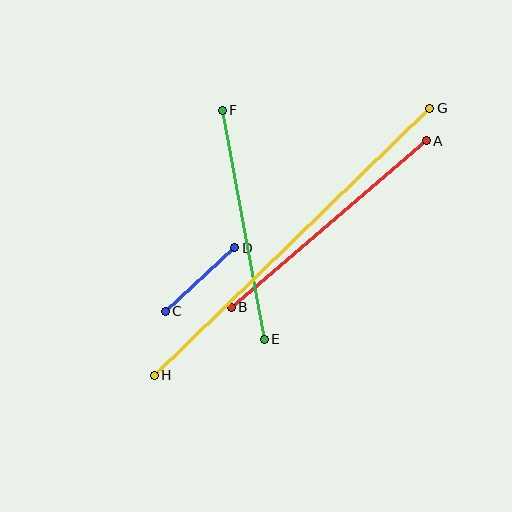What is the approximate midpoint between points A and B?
The midpoint is at approximately (329, 224) pixels.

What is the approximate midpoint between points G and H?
The midpoint is at approximately (292, 242) pixels.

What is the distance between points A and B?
The distance is approximately 256 pixels.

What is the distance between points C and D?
The distance is approximately 94 pixels.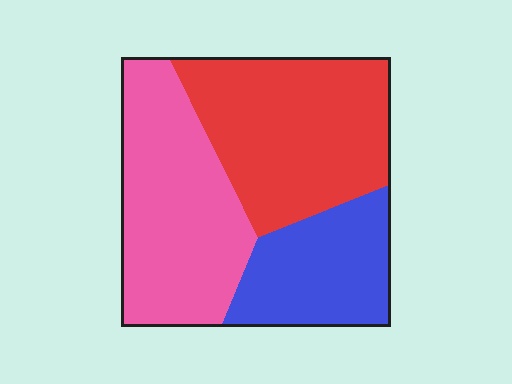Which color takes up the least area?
Blue, at roughly 25%.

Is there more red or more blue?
Red.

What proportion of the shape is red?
Red covers roughly 40% of the shape.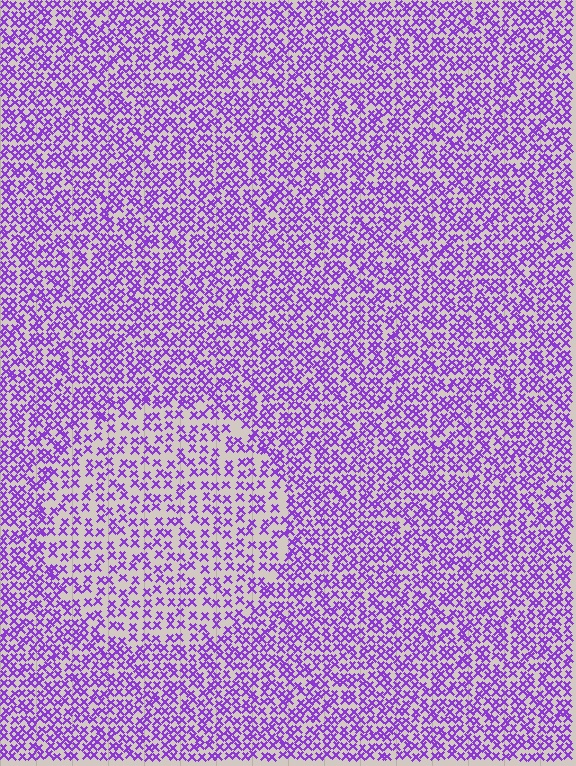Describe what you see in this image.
The image contains small purple elements arranged at two different densities. A circle-shaped region is visible where the elements are less densely packed than the surrounding area.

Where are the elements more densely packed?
The elements are more densely packed outside the circle boundary.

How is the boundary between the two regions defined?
The boundary is defined by a change in element density (approximately 1.7x ratio). All elements are the same color, size, and shape.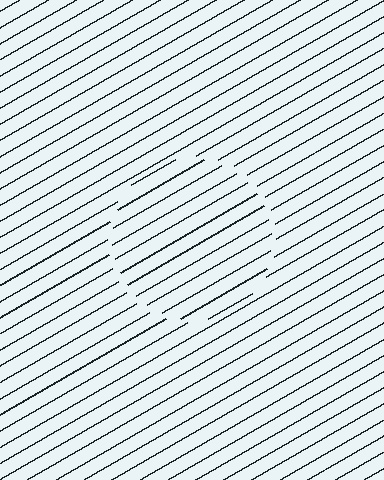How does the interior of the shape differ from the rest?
The interior of the shape contains the same grating, shifted by half a period — the contour is defined by the phase discontinuity where line-ends from the inner and outer gratings abut.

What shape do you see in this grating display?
An illusory circle. The interior of the shape contains the same grating, shifted by half a period — the contour is defined by the phase discontinuity where line-ends from the inner and outer gratings abut.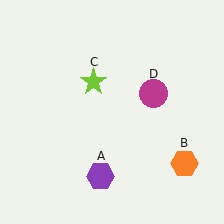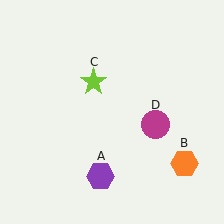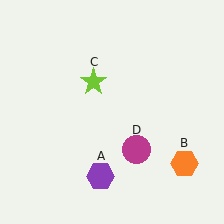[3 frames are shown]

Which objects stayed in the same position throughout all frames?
Purple hexagon (object A) and orange hexagon (object B) and lime star (object C) remained stationary.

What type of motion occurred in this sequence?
The magenta circle (object D) rotated clockwise around the center of the scene.